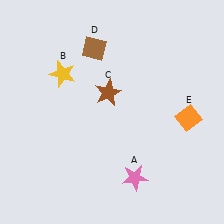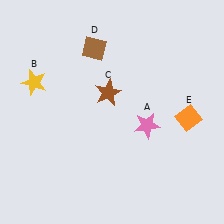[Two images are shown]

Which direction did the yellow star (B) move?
The yellow star (B) moved left.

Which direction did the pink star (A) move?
The pink star (A) moved up.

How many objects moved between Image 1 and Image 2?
2 objects moved between the two images.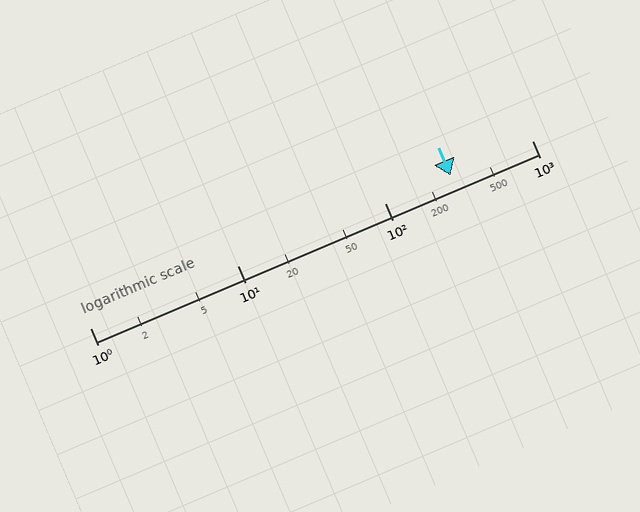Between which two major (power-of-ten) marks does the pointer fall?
The pointer is between 100 and 1000.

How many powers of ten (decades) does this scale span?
The scale spans 3 decades, from 1 to 1000.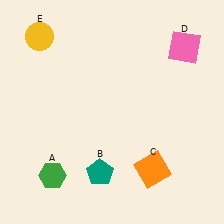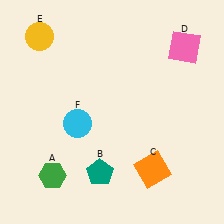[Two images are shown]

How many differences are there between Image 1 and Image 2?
There is 1 difference between the two images.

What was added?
A cyan circle (F) was added in Image 2.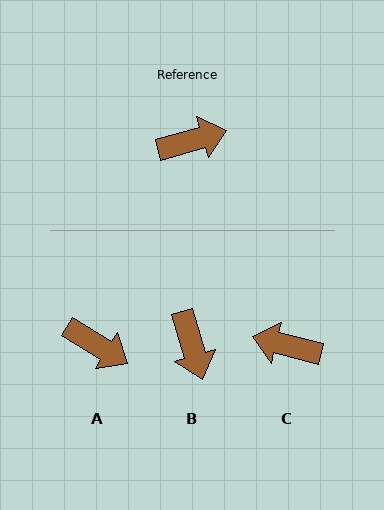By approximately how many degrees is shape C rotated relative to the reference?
Approximately 150 degrees counter-clockwise.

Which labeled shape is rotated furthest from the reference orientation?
C, about 150 degrees away.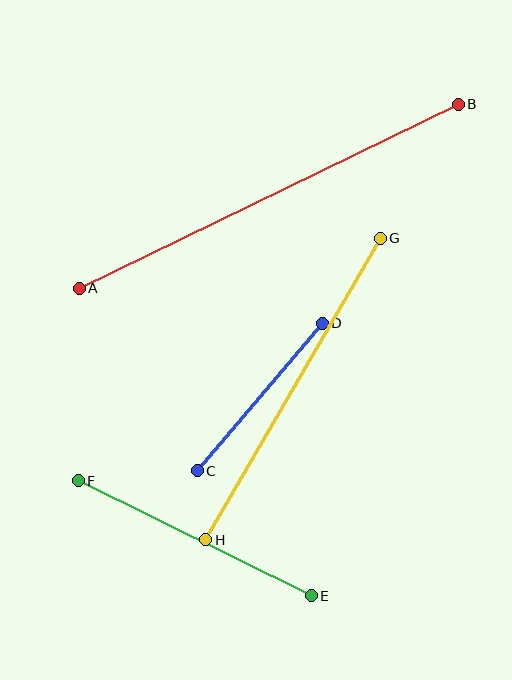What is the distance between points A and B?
The distance is approximately 422 pixels.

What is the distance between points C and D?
The distance is approximately 193 pixels.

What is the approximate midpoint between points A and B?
The midpoint is at approximately (269, 196) pixels.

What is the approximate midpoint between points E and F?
The midpoint is at approximately (195, 538) pixels.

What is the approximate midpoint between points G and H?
The midpoint is at approximately (293, 389) pixels.